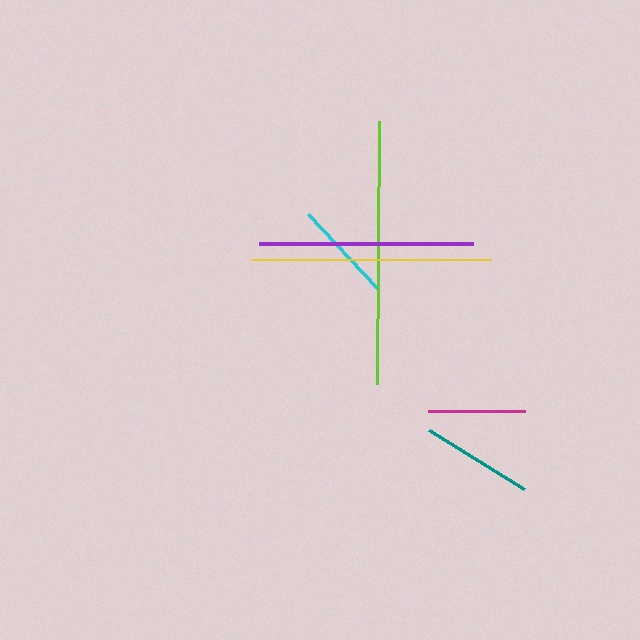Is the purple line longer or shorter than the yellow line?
The yellow line is longer than the purple line.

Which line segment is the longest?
The lime line is the longest at approximately 263 pixels.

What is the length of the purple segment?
The purple segment is approximately 214 pixels long.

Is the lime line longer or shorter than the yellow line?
The lime line is longer than the yellow line.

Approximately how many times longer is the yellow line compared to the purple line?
The yellow line is approximately 1.1 times the length of the purple line.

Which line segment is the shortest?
The magenta line is the shortest at approximately 97 pixels.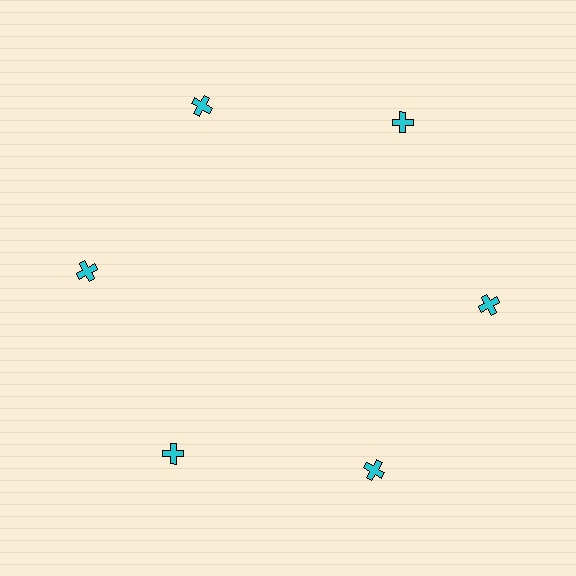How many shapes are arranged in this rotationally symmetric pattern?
There are 6 shapes, arranged in 6 groups of 1.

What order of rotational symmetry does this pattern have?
This pattern has 6-fold rotational symmetry.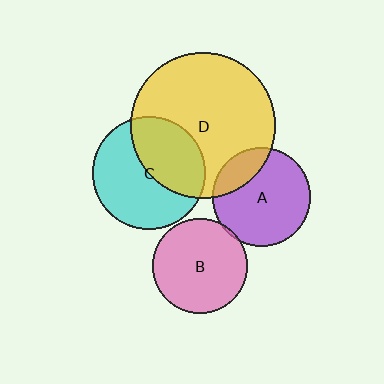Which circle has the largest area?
Circle D (yellow).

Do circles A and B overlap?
Yes.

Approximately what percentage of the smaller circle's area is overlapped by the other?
Approximately 5%.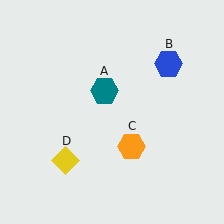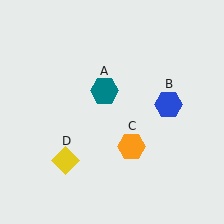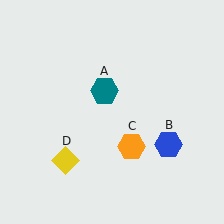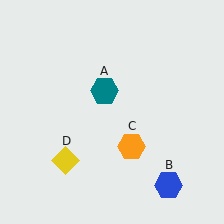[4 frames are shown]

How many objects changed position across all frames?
1 object changed position: blue hexagon (object B).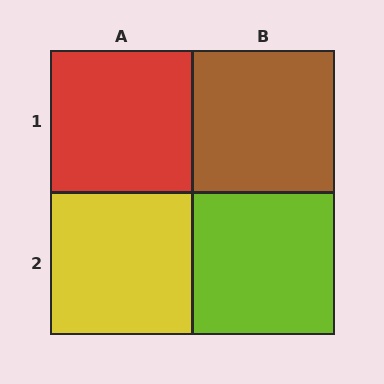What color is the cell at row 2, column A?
Yellow.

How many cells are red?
1 cell is red.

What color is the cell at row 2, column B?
Lime.